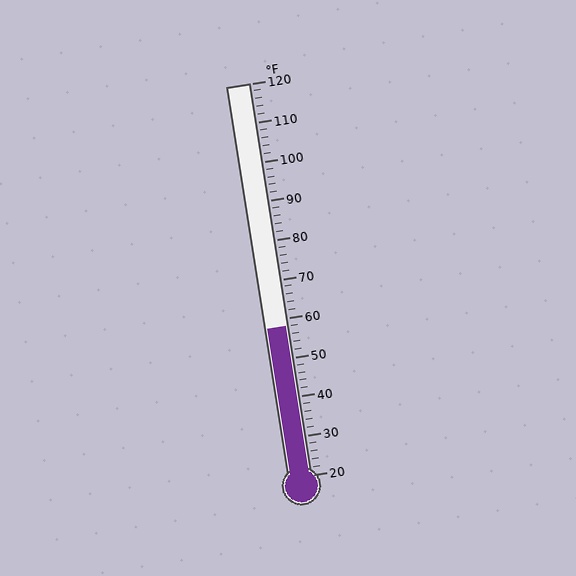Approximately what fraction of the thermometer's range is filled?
The thermometer is filled to approximately 40% of its range.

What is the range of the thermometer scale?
The thermometer scale ranges from 20°F to 120°F.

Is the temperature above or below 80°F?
The temperature is below 80°F.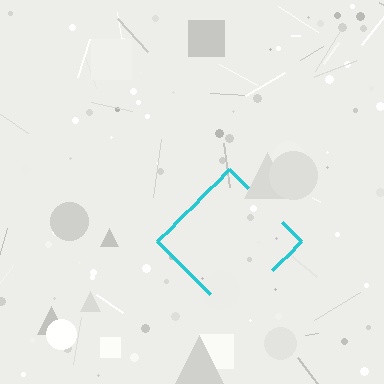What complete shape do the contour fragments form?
The contour fragments form a diamond.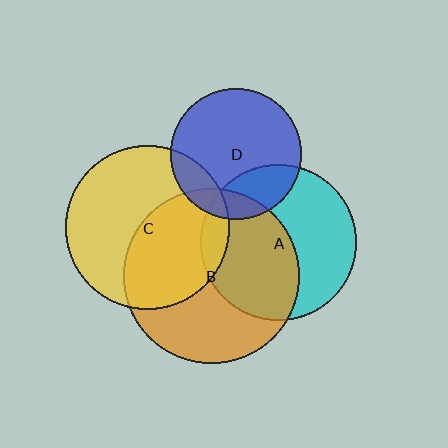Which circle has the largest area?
Circle B (orange).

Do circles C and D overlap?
Yes.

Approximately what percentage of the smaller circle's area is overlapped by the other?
Approximately 15%.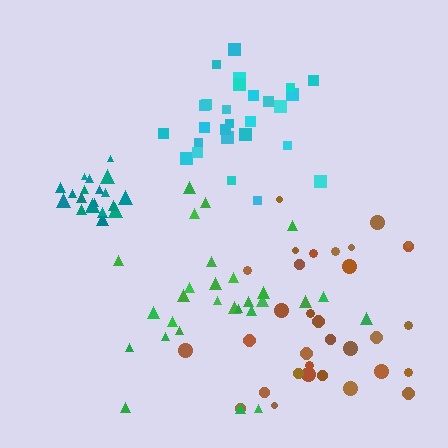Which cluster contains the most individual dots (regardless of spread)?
Brown (32).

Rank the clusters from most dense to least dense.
teal, cyan, brown, green.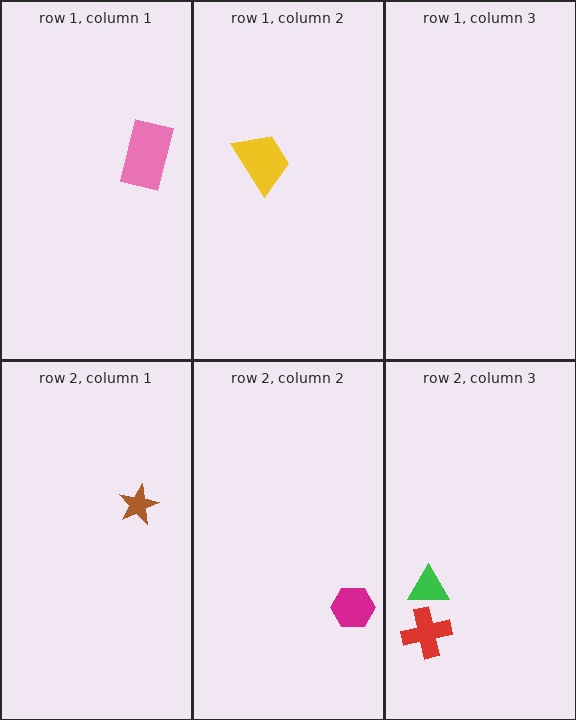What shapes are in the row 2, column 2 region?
The magenta hexagon.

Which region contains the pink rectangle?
The row 1, column 1 region.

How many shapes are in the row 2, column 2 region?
1.